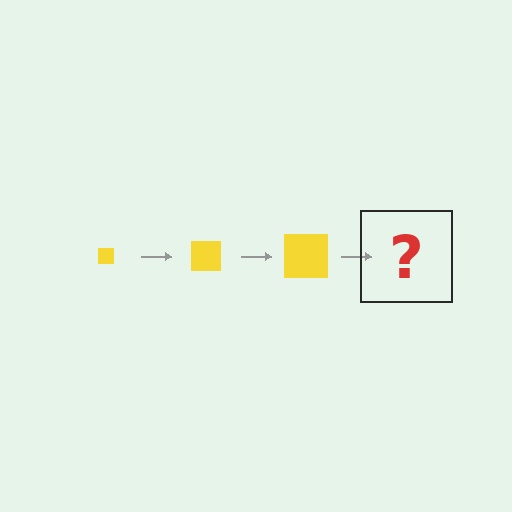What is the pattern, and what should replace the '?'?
The pattern is that the square gets progressively larger each step. The '?' should be a yellow square, larger than the previous one.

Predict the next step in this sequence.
The next step is a yellow square, larger than the previous one.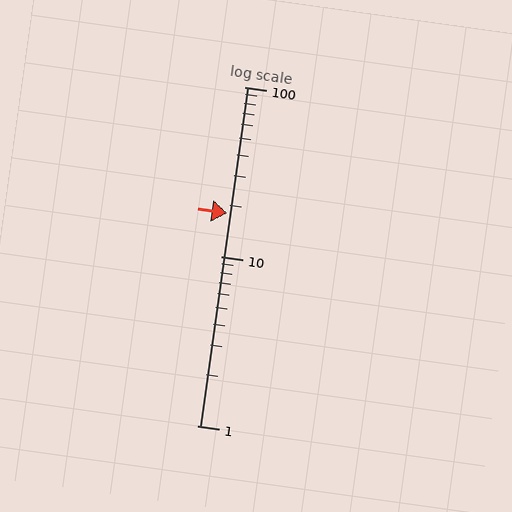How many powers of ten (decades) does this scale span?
The scale spans 2 decades, from 1 to 100.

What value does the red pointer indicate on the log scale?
The pointer indicates approximately 18.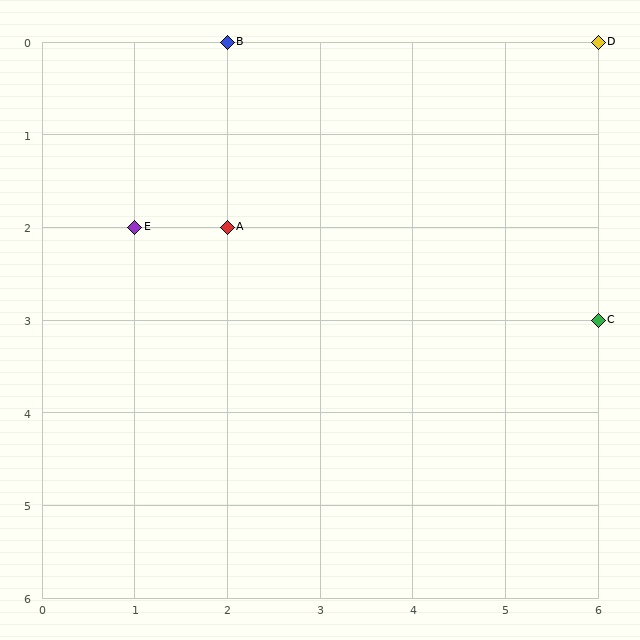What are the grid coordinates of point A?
Point A is at grid coordinates (2, 2).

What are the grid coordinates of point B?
Point B is at grid coordinates (2, 0).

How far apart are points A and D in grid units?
Points A and D are 4 columns and 2 rows apart (about 4.5 grid units diagonally).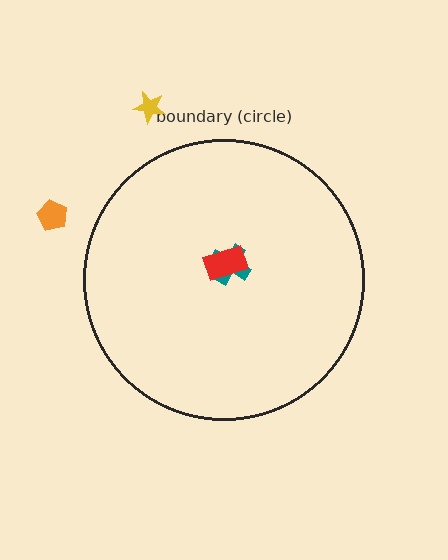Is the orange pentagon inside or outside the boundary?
Outside.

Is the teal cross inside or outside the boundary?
Inside.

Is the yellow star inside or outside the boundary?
Outside.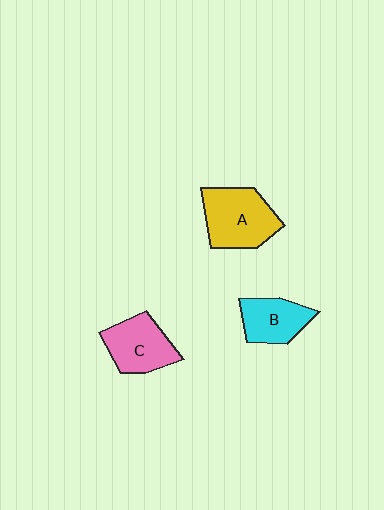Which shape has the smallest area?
Shape B (cyan).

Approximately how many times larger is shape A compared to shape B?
Approximately 1.4 times.